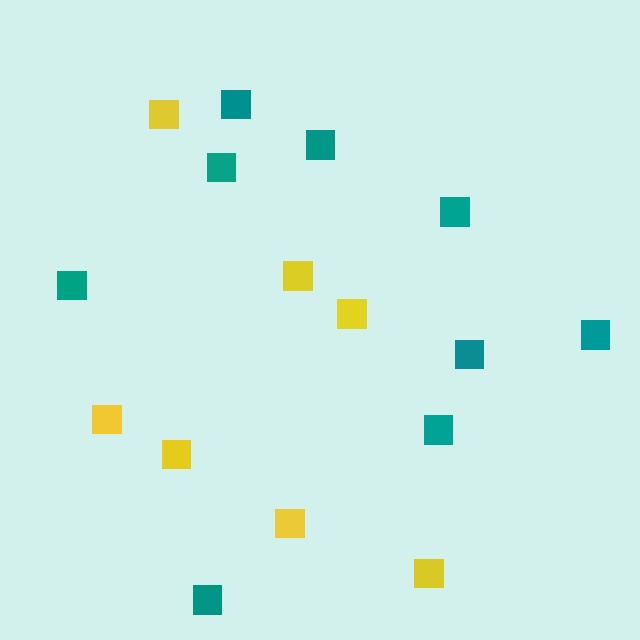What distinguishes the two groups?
There are 2 groups: one group of teal squares (9) and one group of yellow squares (7).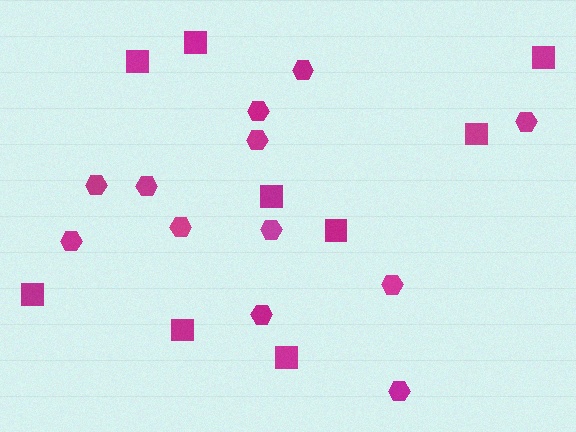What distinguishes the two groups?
There are 2 groups: one group of hexagons (12) and one group of squares (9).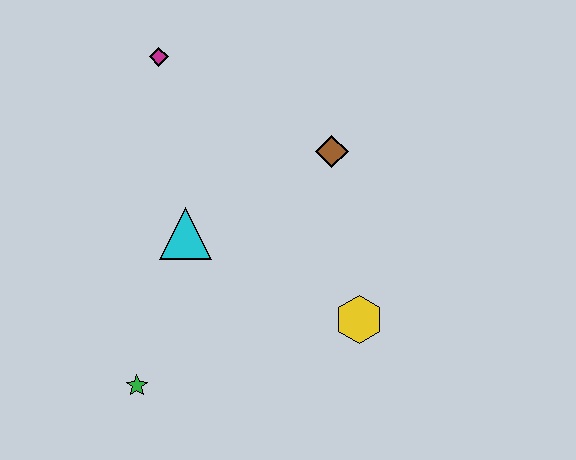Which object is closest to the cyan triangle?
The green star is closest to the cyan triangle.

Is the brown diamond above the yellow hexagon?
Yes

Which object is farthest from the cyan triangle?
The yellow hexagon is farthest from the cyan triangle.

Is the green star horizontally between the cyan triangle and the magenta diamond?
No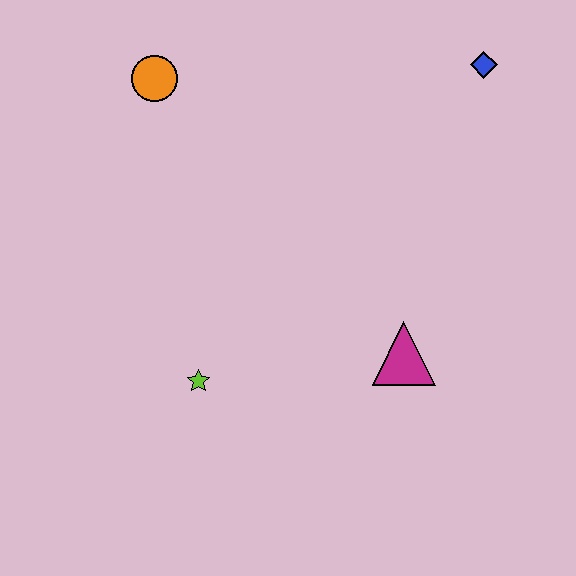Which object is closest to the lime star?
The magenta triangle is closest to the lime star.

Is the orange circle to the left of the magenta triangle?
Yes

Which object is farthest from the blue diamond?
The lime star is farthest from the blue diamond.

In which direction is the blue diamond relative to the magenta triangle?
The blue diamond is above the magenta triangle.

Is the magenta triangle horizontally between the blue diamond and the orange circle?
Yes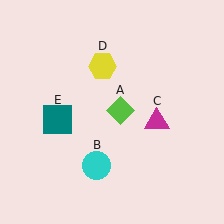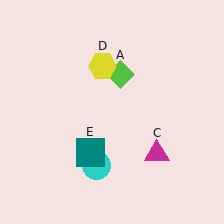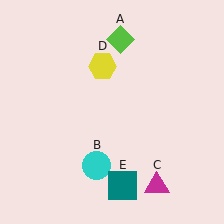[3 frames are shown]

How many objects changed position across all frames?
3 objects changed position: lime diamond (object A), magenta triangle (object C), teal square (object E).